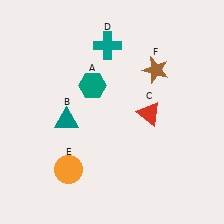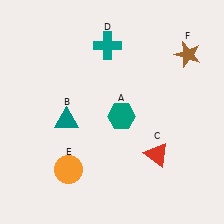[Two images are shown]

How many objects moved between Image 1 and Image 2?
3 objects moved between the two images.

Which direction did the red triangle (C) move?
The red triangle (C) moved down.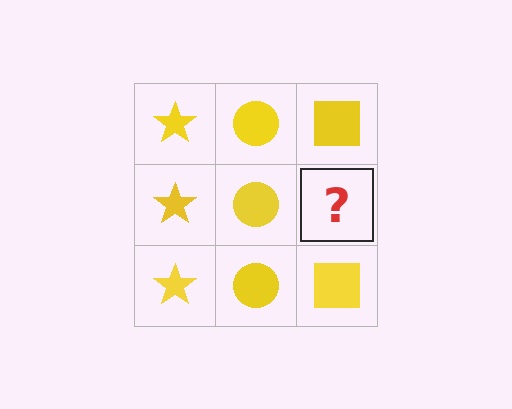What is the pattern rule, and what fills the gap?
The rule is that each column has a consistent shape. The gap should be filled with a yellow square.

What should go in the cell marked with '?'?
The missing cell should contain a yellow square.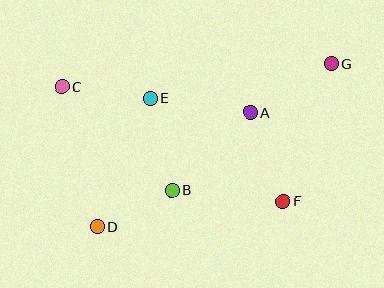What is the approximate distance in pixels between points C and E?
The distance between C and E is approximately 90 pixels.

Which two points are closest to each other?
Points B and D are closest to each other.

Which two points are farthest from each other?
Points D and G are farthest from each other.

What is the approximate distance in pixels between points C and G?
The distance between C and G is approximately 270 pixels.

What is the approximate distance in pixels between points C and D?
The distance between C and D is approximately 145 pixels.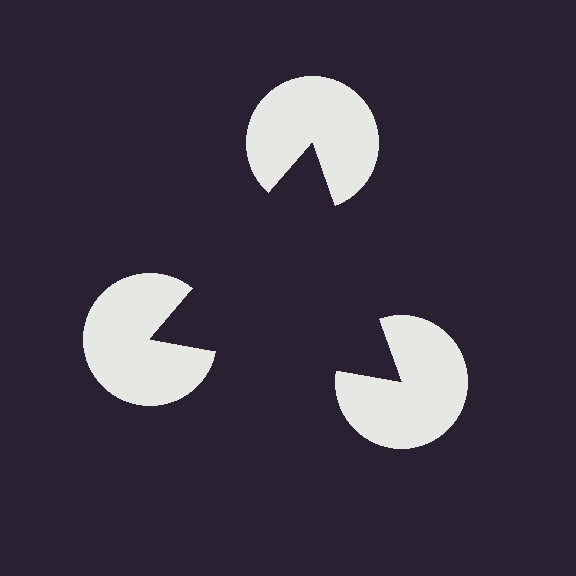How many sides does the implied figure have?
3 sides.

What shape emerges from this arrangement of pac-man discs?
An illusory triangle — its edges are inferred from the aligned wedge cuts in the pac-man discs, not physically drawn.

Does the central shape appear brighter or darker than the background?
It typically appears slightly darker than the background, even though no actual brightness change is drawn.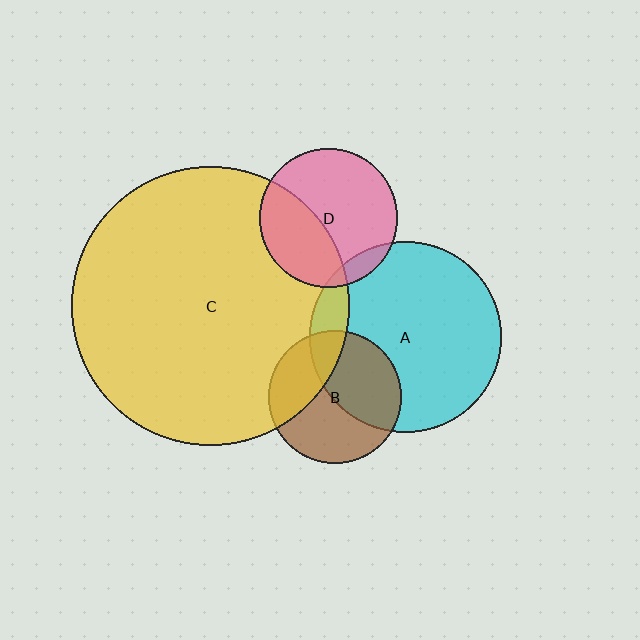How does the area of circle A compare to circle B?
Approximately 2.1 times.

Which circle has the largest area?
Circle C (yellow).